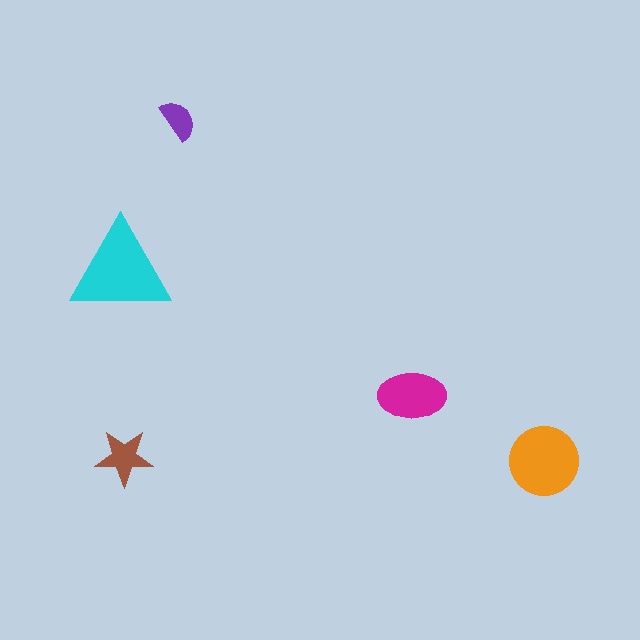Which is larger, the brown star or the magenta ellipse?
The magenta ellipse.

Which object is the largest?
The cyan triangle.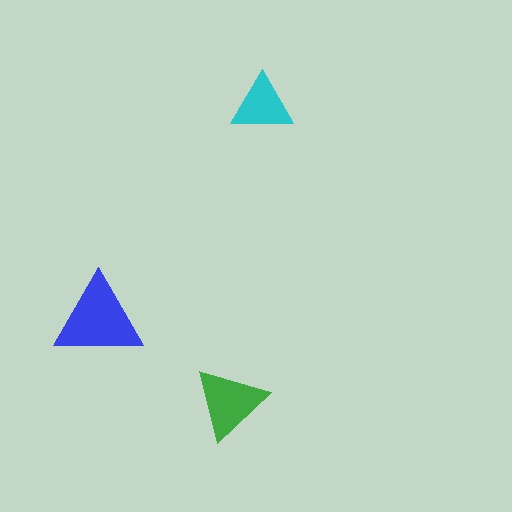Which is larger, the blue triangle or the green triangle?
The blue one.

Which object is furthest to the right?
The cyan triangle is rightmost.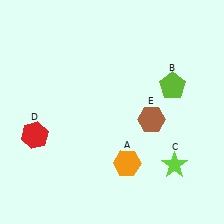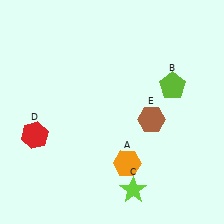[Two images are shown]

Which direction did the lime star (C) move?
The lime star (C) moved left.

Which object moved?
The lime star (C) moved left.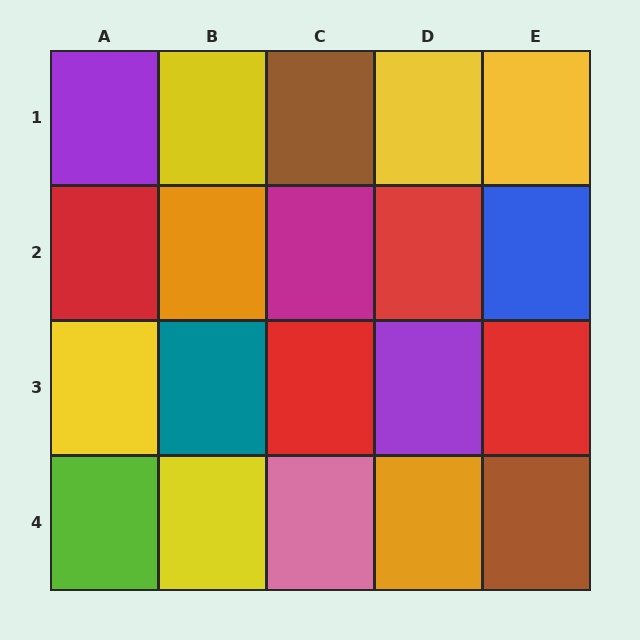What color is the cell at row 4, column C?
Pink.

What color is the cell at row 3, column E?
Red.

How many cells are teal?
1 cell is teal.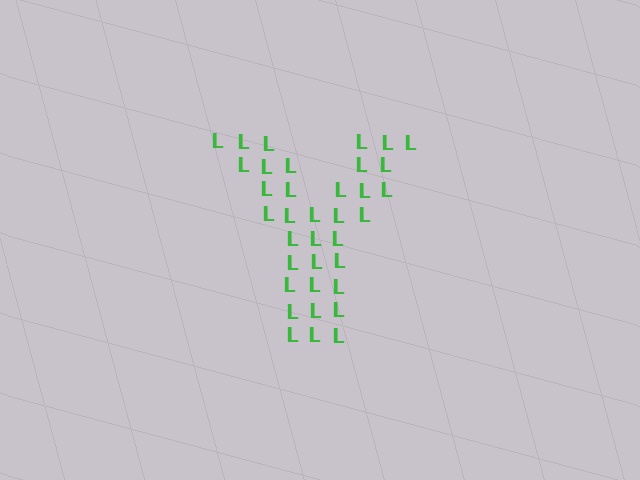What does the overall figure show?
The overall figure shows the letter Y.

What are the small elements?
The small elements are letter L's.